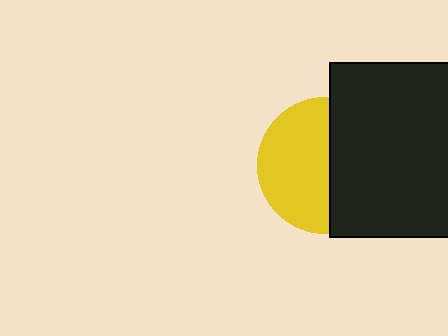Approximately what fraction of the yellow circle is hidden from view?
Roughly 46% of the yellow circle is hidden behind the black square.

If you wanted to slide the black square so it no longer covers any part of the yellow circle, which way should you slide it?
Slide it right — that is the most direct way to separate the two shapes.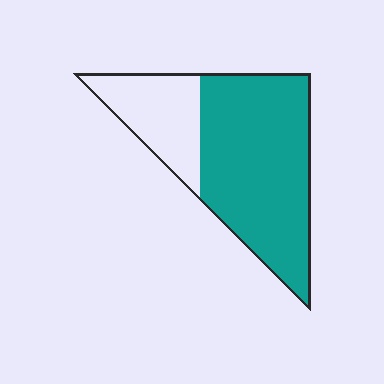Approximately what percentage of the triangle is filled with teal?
Approximately 70%.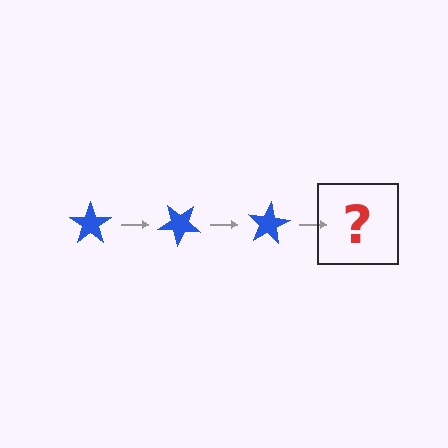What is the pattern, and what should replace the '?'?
The pattern is that the star rotates 40 degrees each step. The '?' should be a blue star rotated 120 degrees.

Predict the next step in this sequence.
The next step is a blue star rotated 120 degrees.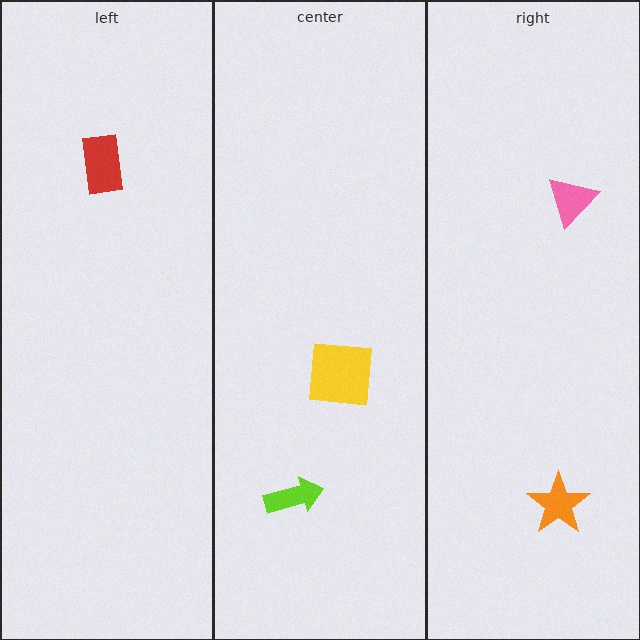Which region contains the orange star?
The right region.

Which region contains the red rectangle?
The left region.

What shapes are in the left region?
The red rectangle.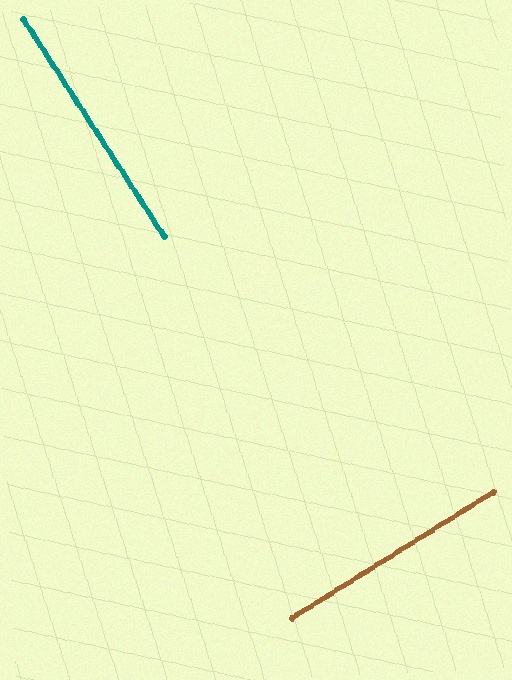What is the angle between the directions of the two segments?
Approximately 89 degrees.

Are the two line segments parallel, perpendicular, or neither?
Perpendicular — they meet at approximately 89°.